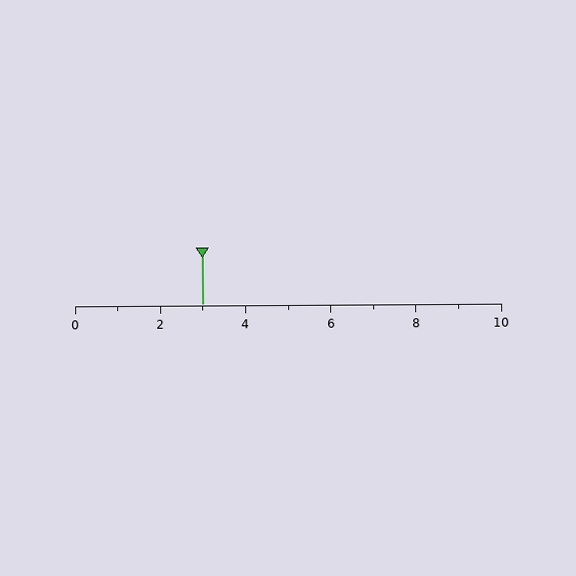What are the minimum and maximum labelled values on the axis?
The axis runs from 0 to 10.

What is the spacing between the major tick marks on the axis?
The major ticks are spaced 2 apart.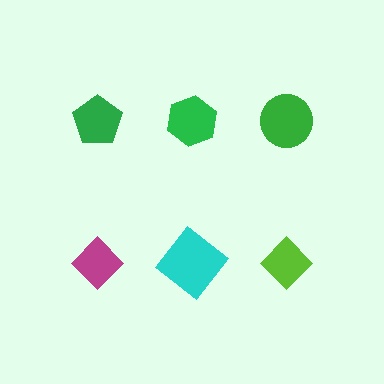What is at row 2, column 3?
A lime diamond.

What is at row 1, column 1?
A green pentagon.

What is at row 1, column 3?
A green circle.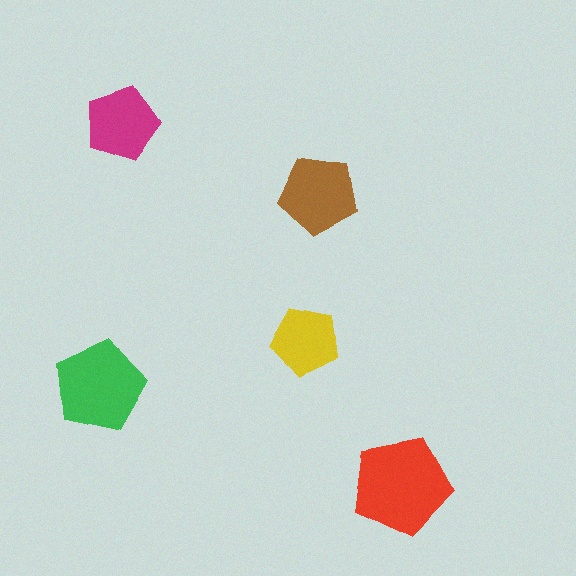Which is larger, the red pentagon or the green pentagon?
The red one.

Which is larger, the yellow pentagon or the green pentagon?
The green one.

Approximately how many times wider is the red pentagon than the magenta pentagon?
About 1.5 times wider.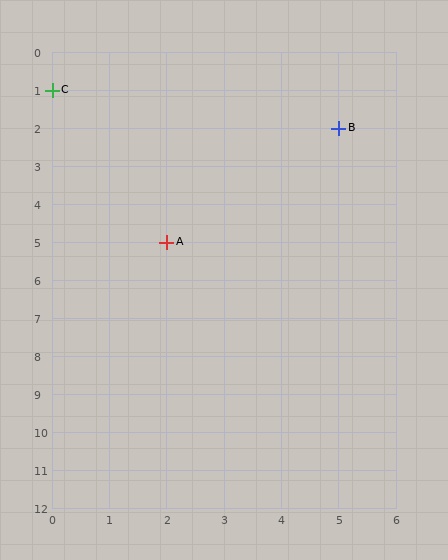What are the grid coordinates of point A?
Point A is at grid coordinates (2, 5).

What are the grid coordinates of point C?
Point C is at grid coordinates (0, 1).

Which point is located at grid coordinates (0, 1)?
Point C is at (0, 1).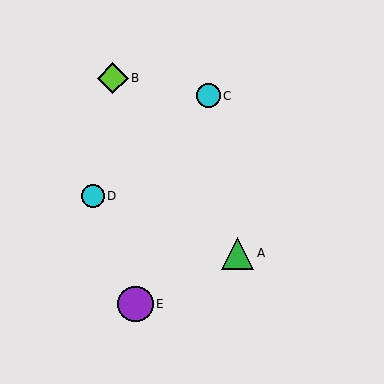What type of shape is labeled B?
Shape B is a lime diamond.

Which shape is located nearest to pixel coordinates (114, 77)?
The lime diamond (labeled B) at (113, 78) is nearest to that location.